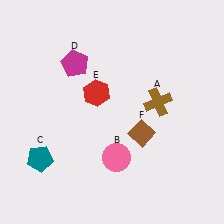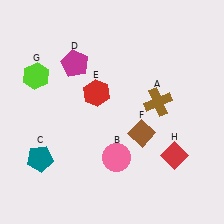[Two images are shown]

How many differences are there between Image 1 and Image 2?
There are 2 differences between the two images.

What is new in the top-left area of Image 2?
A lime hexagon (G) was added in the top-left area of Image 2.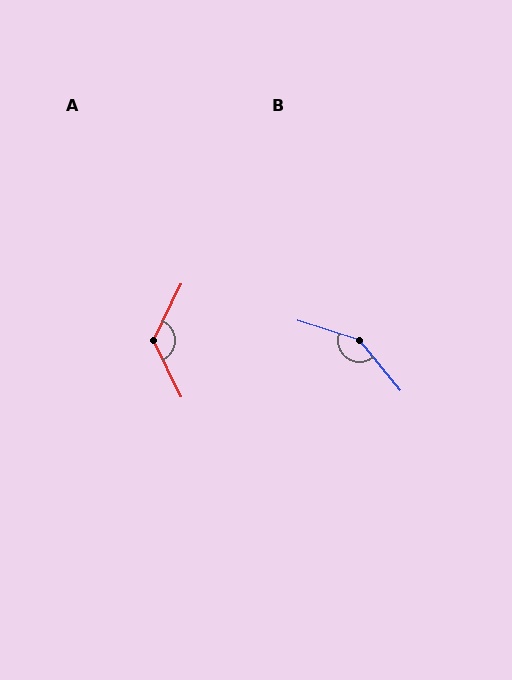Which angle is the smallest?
A, at approximately 129 degrees.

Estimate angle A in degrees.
Approximately 129 degrees.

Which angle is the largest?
B, at approximately 147 degrees.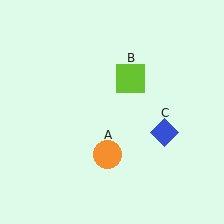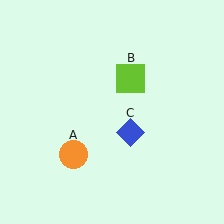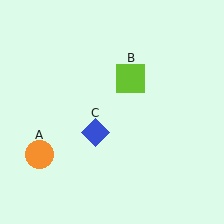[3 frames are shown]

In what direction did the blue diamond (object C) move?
The blue diamond (object C) moved left.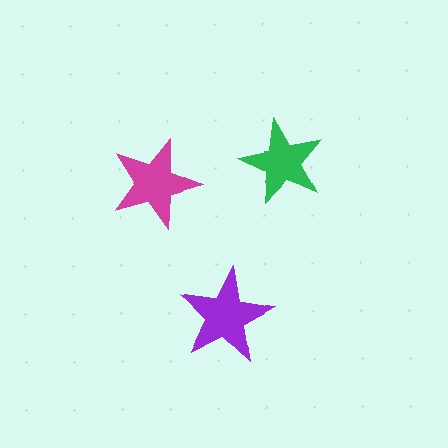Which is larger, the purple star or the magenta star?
The purple one.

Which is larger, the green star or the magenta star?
The magenta one.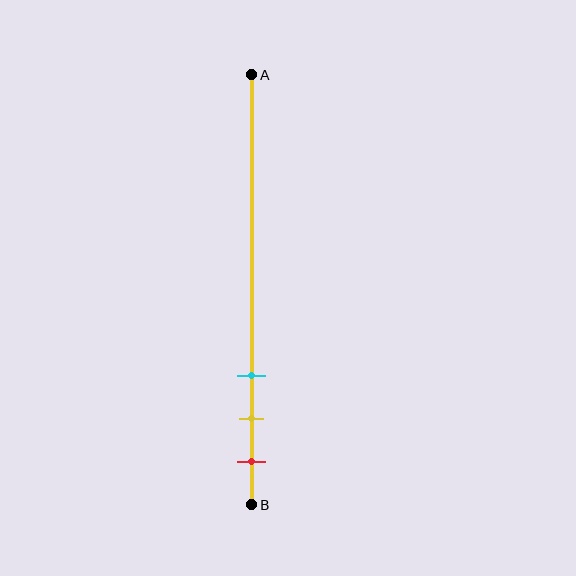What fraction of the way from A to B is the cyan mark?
The cyan mark is approximately 70% (0.7) of the way from A to B.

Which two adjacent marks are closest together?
The yellow and red marks are the closest adjacent pair.